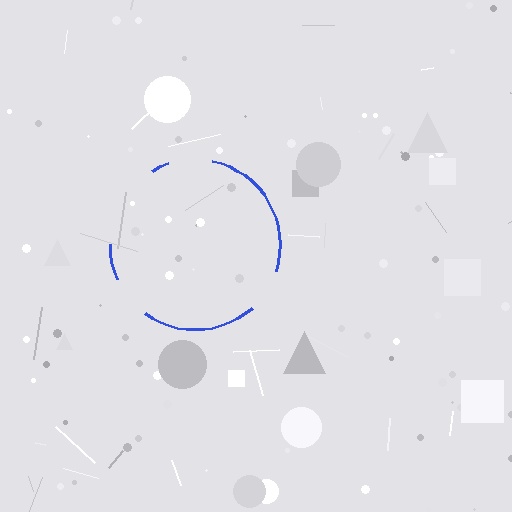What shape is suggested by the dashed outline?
The dashed outline suggests a circle.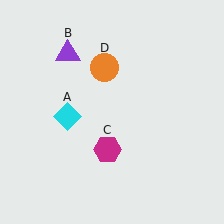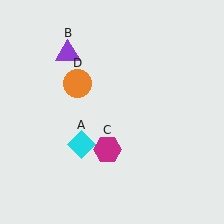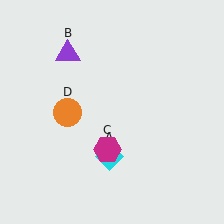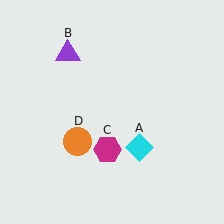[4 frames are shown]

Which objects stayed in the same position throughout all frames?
Purple triangle (object B) and magenta hexagon (object C) remained stationary.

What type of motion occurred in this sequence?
The cyan diamond (object A), orange circle (object D) rotated counterclockwise around the center of the scene.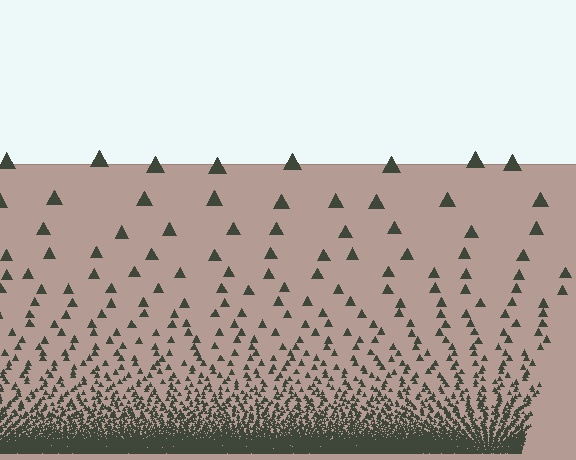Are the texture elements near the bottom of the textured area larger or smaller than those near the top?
Smaller. The gradient is inverted — elements near the bottom are smaller and denser.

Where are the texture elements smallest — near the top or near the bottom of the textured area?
Near the bottom.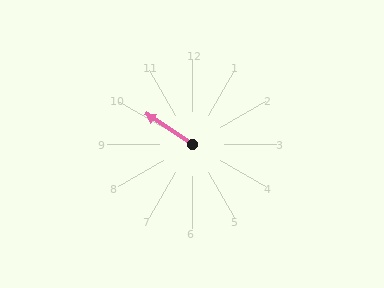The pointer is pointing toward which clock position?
Roughly 10 o'clock.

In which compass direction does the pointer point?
Northwest.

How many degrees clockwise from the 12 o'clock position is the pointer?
Approximately 303 degrees.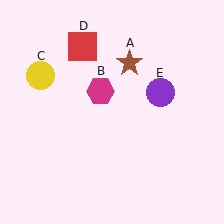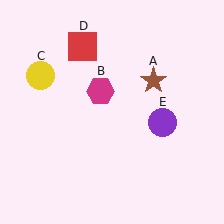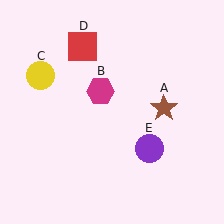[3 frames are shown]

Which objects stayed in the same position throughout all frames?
Magenta hexagon (object B) and yellow circle (object C) and red square (object D) remained stationary.